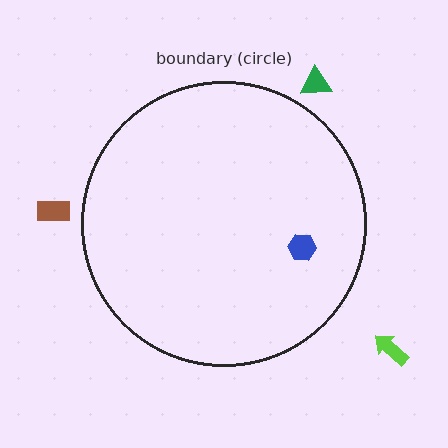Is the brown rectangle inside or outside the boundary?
Outside.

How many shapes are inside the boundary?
1 inside, 3 outside.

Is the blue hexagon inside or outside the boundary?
Inside.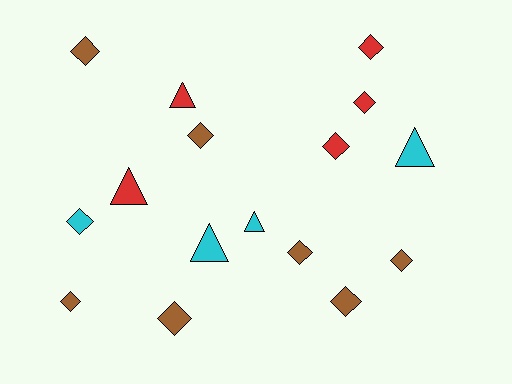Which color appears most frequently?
Brown, with 7 objects.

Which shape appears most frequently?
Diamond, with 11 objects.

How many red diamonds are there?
There are 3 red diamonds.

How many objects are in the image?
There are 16 objects.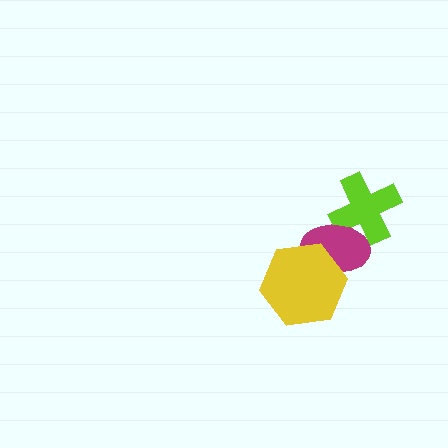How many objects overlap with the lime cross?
1 object overlaps with the lime cross.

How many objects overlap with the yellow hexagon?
1 object overlaps with the yellow hexagon.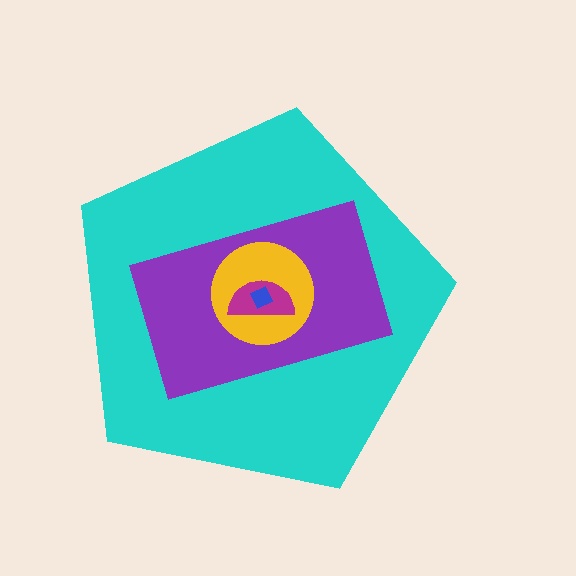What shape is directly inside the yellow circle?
The magenta semicircle.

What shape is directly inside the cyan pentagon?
The purple rectangle.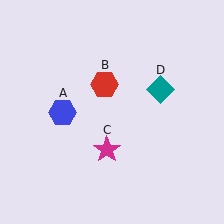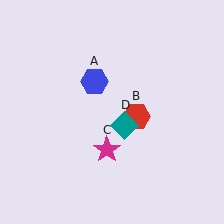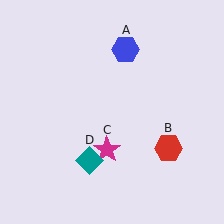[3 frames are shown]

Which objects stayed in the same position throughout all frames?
Magenta star (object C) remained stationary.